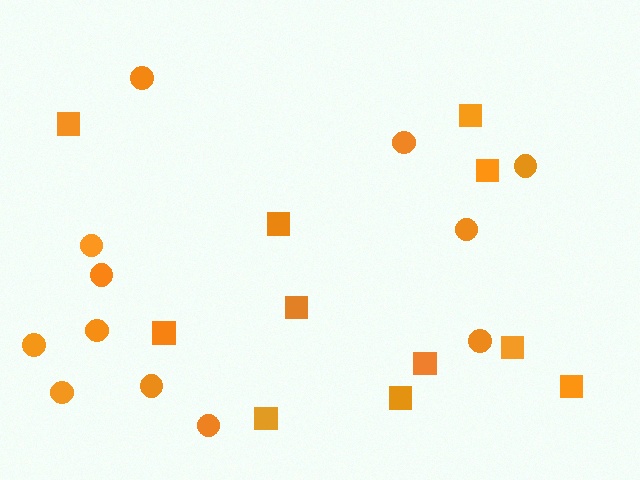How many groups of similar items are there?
There are 2 groups: one group of squares (11) and one group of circles (12).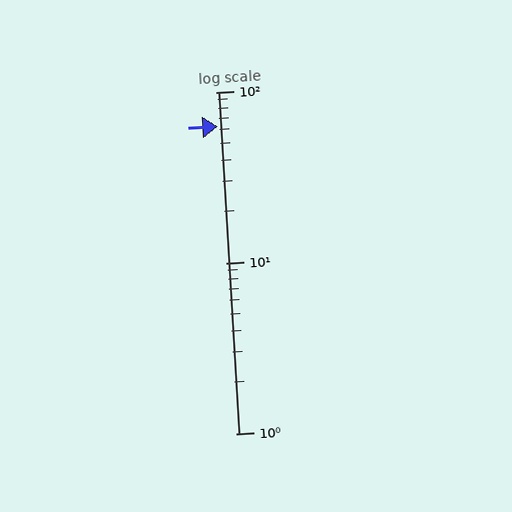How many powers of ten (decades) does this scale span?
The scale spans 2 decades, from 1 to 100.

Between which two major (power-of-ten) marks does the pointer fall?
The pointer is between 10 and 100.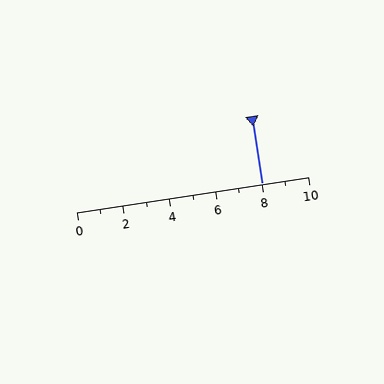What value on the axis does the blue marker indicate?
The marker indicates approximately 8.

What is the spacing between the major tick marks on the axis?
The major ticks are spaced 2 apart.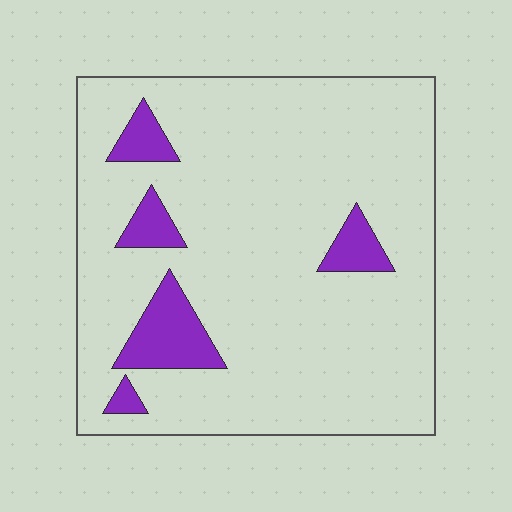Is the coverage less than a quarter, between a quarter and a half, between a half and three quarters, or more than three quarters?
Less than a quarter.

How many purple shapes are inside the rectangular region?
5.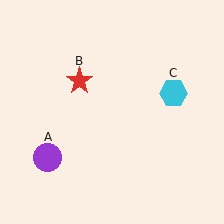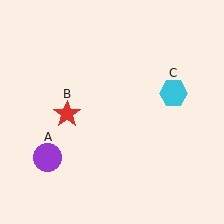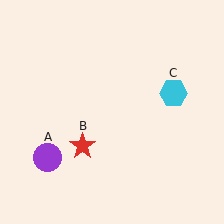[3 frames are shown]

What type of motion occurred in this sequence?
The red star (object B) rotated counterclockwise around the center of the scene.